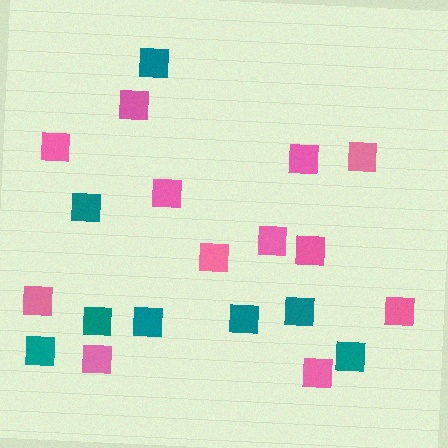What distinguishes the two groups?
There are 2 groups: one group of teal squares (8) and one group of pink squares (12).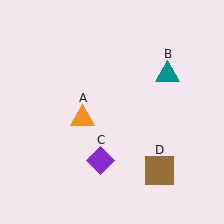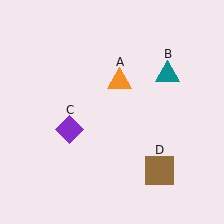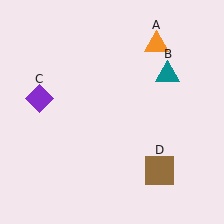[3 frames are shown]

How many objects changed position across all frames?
2 objects changed position: orange triangle (object A), purple diamond (object C).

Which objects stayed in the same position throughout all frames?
Teal triangle (object B) and brown square (object D) remained stationary.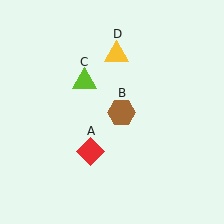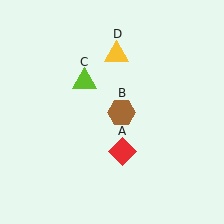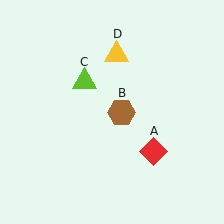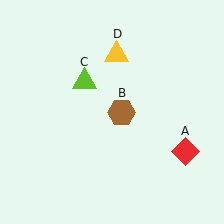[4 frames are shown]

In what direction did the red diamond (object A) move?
The red diamond (object A) moved right.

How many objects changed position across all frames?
1 object changed position: red diamond (object A).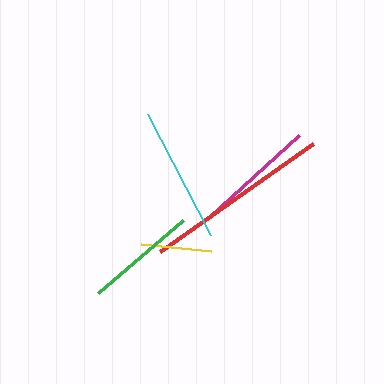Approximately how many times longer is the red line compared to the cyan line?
The red line is approximately 1.4 times the length of the cyan line.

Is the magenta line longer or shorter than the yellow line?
The magenta line is longer than the yellow line.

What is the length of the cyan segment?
The cyan segment is approximately 137 pixels long.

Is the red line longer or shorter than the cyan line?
The red line is longer than the cyan line.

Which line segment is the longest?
The red line is the longest at approximately 187 pixels.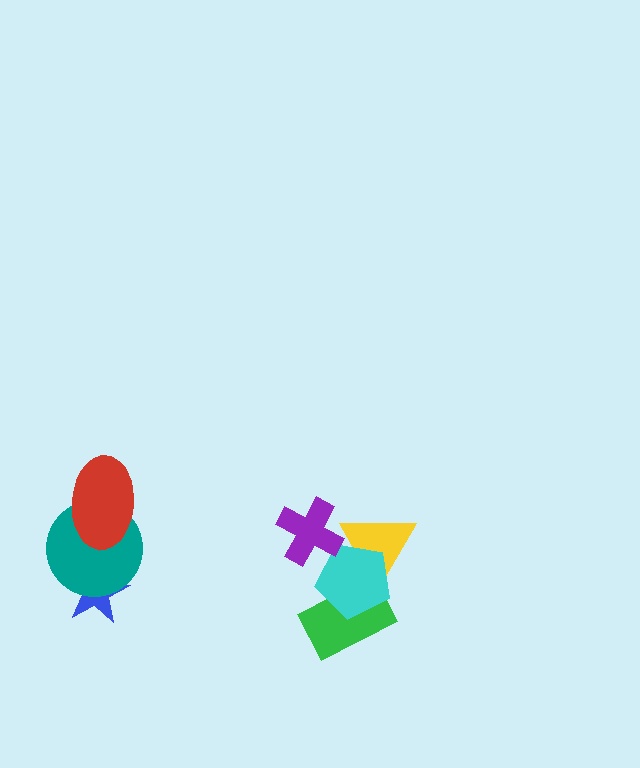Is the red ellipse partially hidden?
No, no other shape covers it.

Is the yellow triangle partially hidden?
Yes, it is partially covered by another shape.